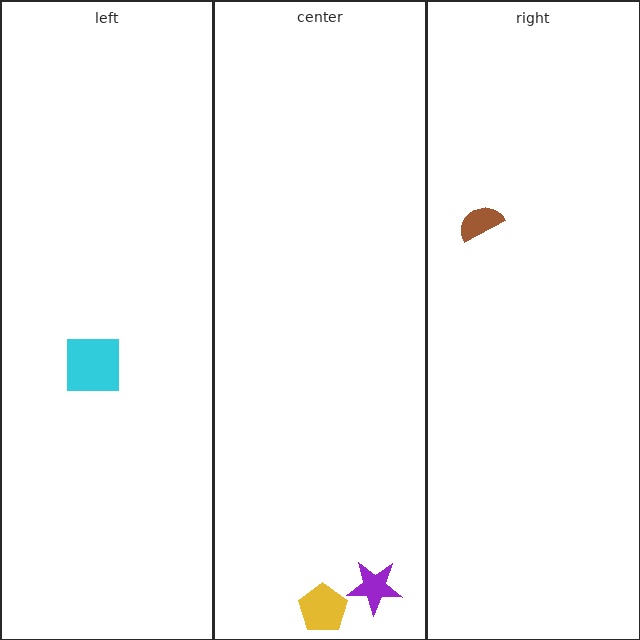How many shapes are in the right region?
1.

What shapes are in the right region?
The brown semicircle.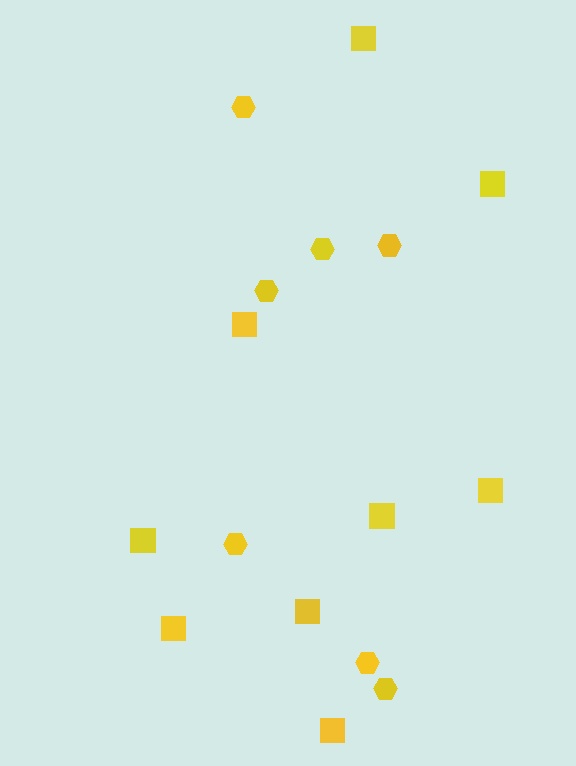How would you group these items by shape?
There are 2 groups: one group of hexagons (7) and one group of squares (9).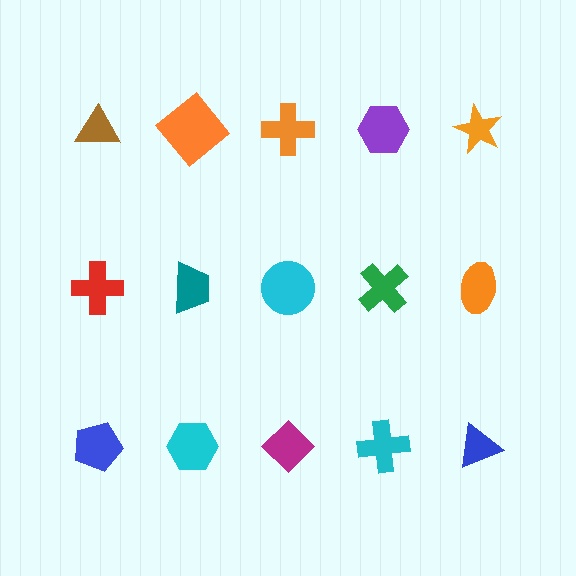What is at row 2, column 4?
A green cross.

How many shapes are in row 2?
5 shapes.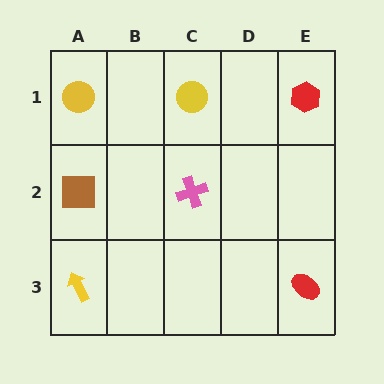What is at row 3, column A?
A yellow arrow.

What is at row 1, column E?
A red hexagon.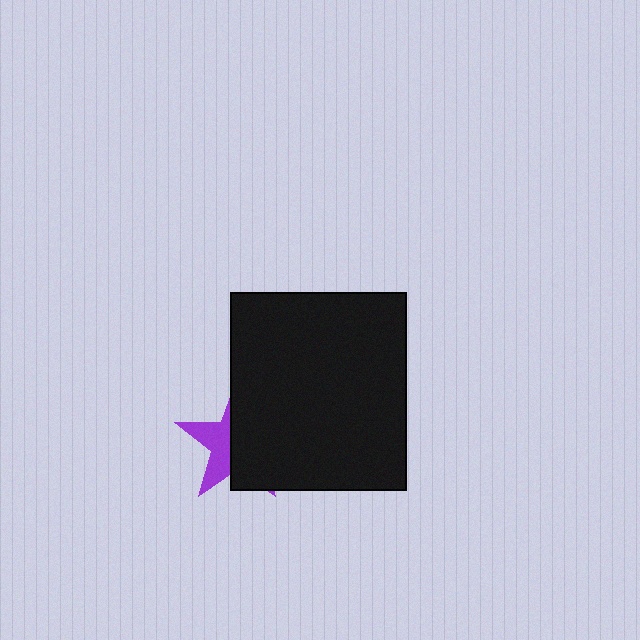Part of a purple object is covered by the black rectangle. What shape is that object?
It is a star.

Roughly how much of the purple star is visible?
A small part of it is visible (roughly 38%).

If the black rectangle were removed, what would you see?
You would see the complete purple star.